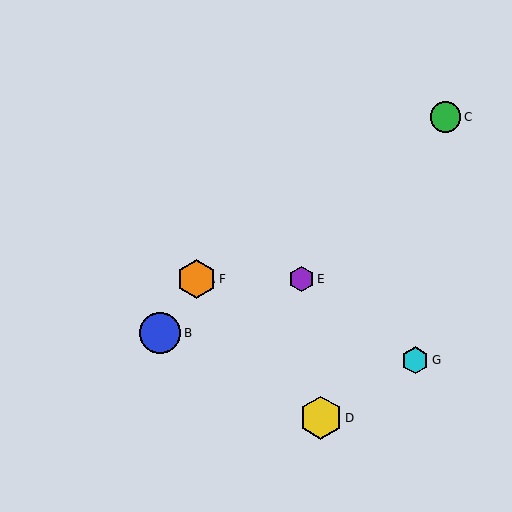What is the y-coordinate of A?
Object A is at y≈279.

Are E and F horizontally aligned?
Yes, both are at y≈279.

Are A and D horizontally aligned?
No, A is at y≈279 and D is at y≈418.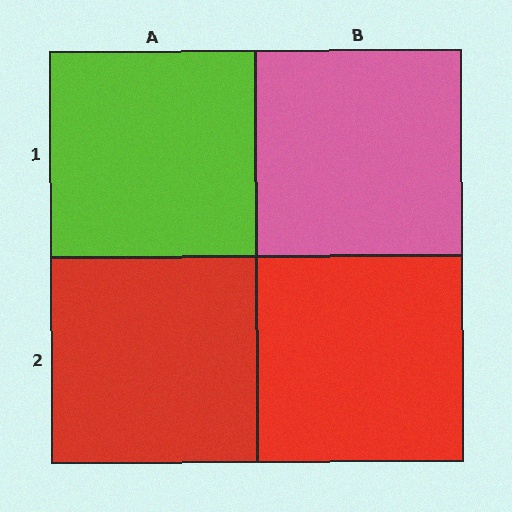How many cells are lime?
1 cell is lime.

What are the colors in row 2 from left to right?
Red, red.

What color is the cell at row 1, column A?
Lime.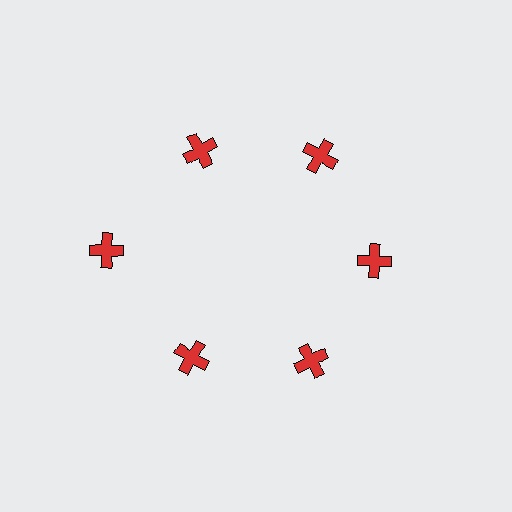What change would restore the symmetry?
The symmetry would be restored by moving it inward, back onto the ring so that all 6 crosses sit at equal angles and equal distance from the center.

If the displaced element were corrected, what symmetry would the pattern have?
It would have 6-fold rotational symmetry — the pattern would map onto itself every 60 degrees.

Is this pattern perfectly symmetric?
No. The 6 red crosses are arranged in a ring, but one element near the 9 o'clock position is pushed outward from the center, breaking the 6-fold rotational symmetry.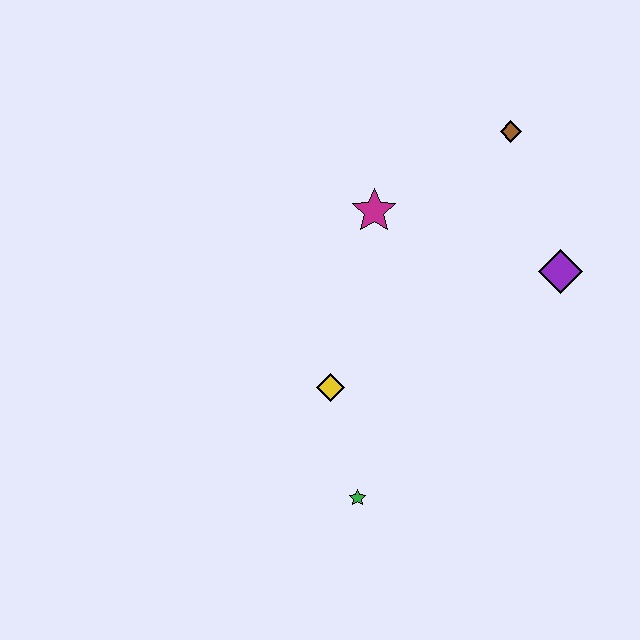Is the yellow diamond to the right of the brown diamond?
No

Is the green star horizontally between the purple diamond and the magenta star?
No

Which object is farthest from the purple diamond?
The green star is farthest from the purple diamond.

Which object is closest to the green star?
The yellow diamond is closest to the green star.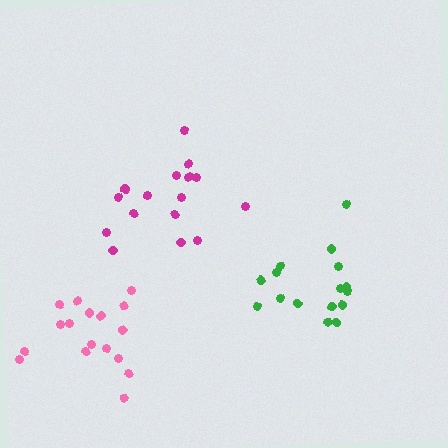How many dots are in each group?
Group 1: 17 dots, Group 2: 16 dots, Group 3: 17 dots (50 total).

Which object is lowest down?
The pink cluster is bottommost.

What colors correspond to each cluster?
The clusters are colored: pink, green, magenta.